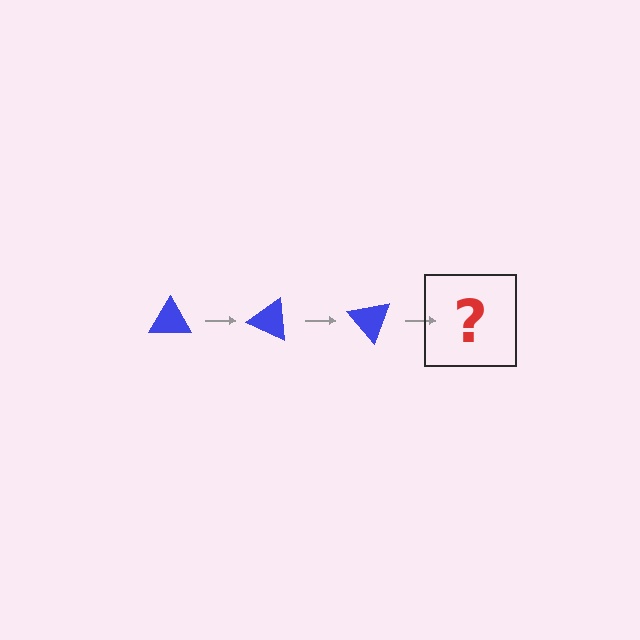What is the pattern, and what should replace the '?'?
The pattern is that the triangle rotates 25 degrees each step. The '?' should be a blue triangle rotated 75 degrees.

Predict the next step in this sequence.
The next step is a blue triangle rotated 75 degrees.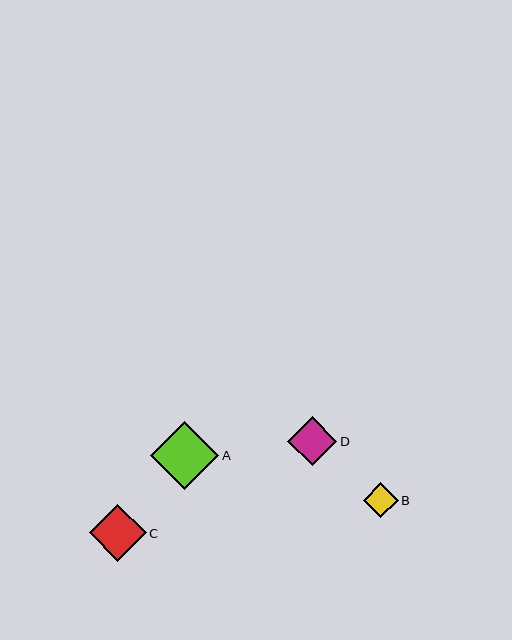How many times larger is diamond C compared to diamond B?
Diamond C is approximately 1.6 times the size of diamond B.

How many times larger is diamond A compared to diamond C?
Diamond A is approximately 1.2 times the size of diamond C.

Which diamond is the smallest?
Diamond B is the smallest with a size of approximately 35 pixels.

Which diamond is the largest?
Diamond A is the largest with a size of approximately 68 pixels.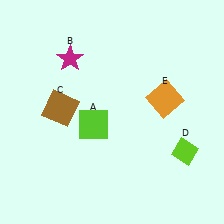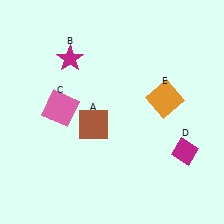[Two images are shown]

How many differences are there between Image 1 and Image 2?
There are 3 differences between the two images.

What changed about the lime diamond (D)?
In Image 1, D is lime. In Image 2, it changed to magenta.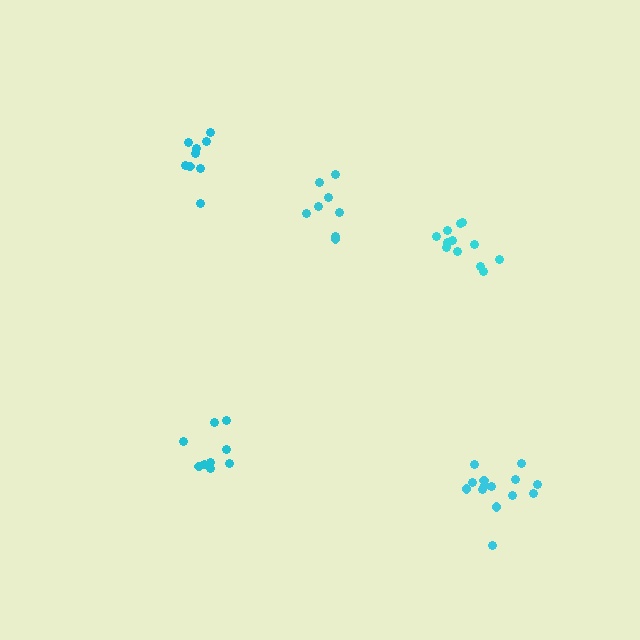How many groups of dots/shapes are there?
There are 5 groups.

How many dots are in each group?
Group 1: 9 dots, Group 2: 8 dots, Group 3: 12 dots, Group 4: 9 dots, Group 5: 14 dots (52 total).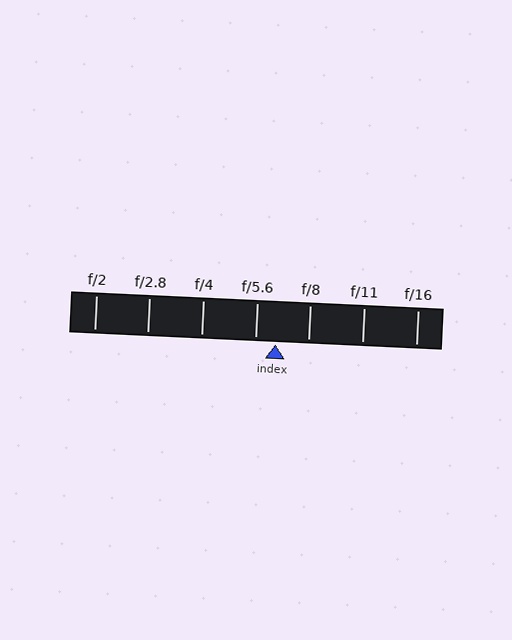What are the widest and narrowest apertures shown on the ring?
The widest aperture shown is f/2 and the narrowest is f/16.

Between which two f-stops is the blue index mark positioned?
The index mark is between f/5.6 and f/8.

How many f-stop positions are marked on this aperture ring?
There are 7 f-stop positions marked.